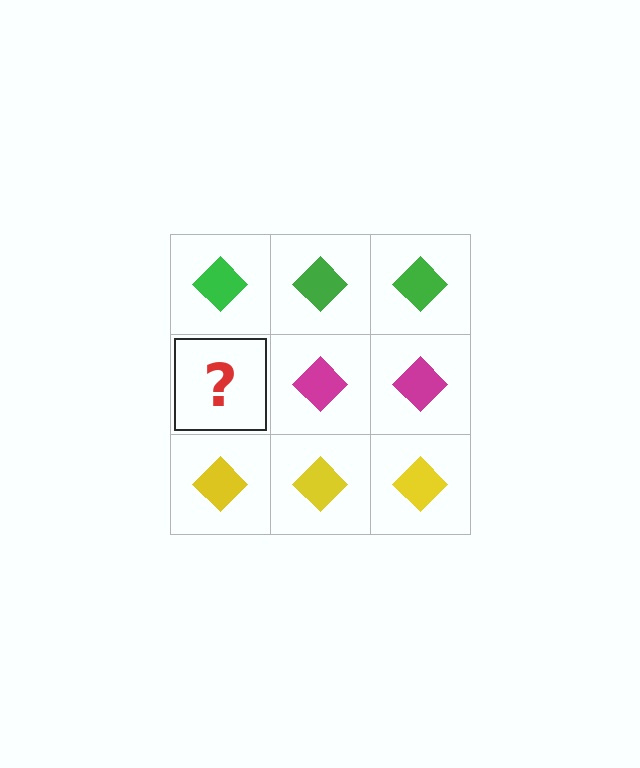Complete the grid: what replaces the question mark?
The question mark should be replaced with a magenta diamond.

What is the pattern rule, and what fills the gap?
The rule is that each row has a consistent color. The gap should be filled with a magenta diamond.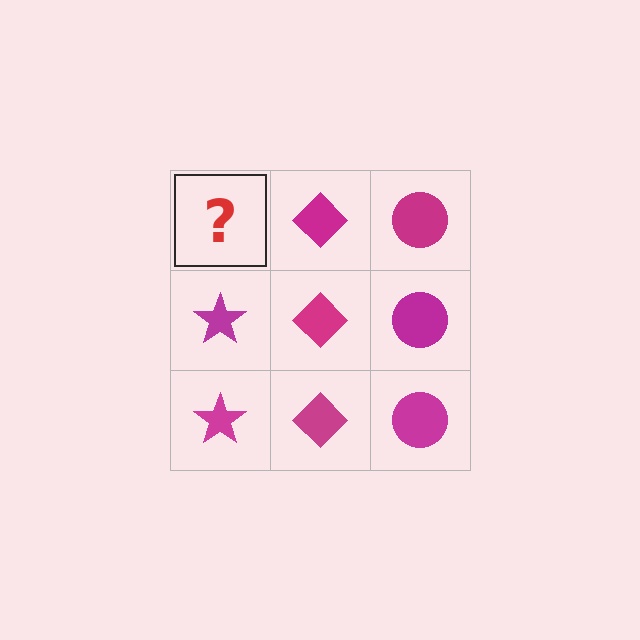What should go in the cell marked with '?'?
The missing cell should contain a magenta star.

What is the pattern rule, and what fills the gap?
The rule is that each column has a consistent shape. The gap should be filled with a magenta star.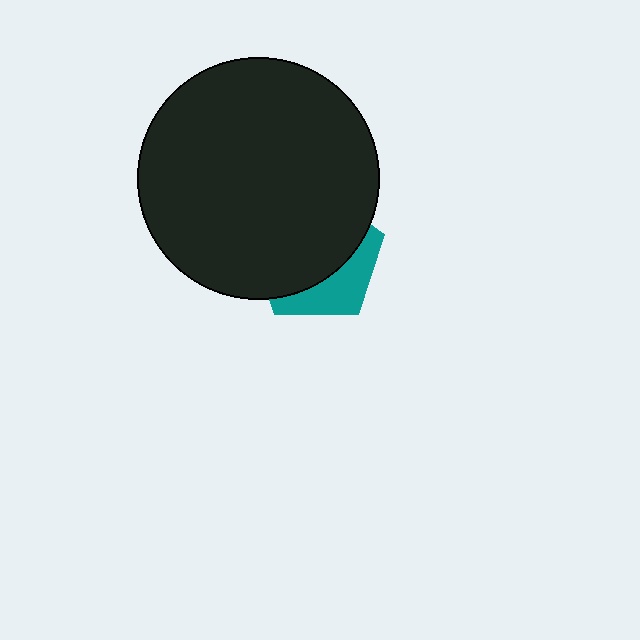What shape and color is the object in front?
The object in front is a black circle.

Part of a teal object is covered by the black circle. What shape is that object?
It is a pentagon.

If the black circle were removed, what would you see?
You would see the complete teal pentagon.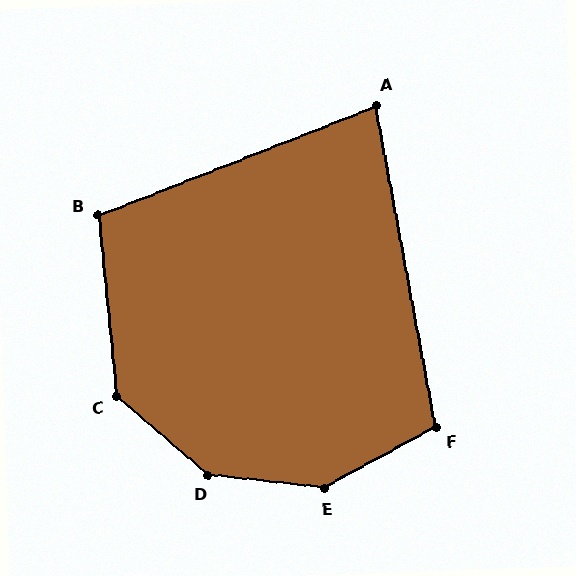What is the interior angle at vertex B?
Approximately 106 degrees (obtuse).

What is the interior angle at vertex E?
Approximately 145 degrees (obtuse).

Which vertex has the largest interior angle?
D, at approximately 146 degrees.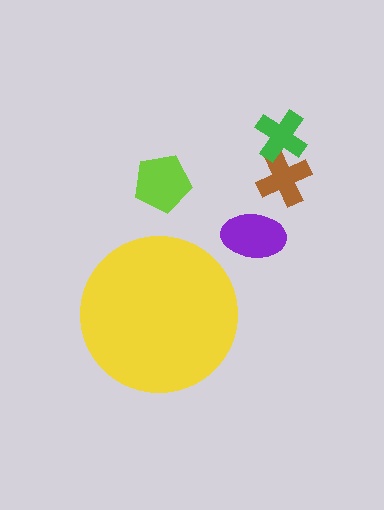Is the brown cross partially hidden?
No, the brown cross is fully visible.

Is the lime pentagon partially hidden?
No, the lime pentagon is fully visible.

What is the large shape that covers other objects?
A yellow circle.